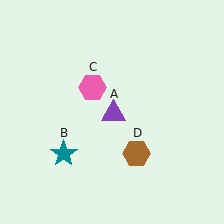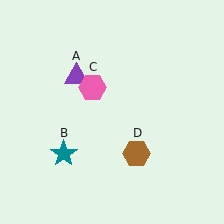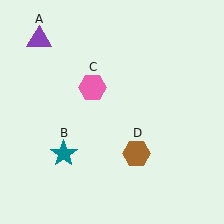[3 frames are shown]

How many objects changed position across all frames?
1 object changed position: purple triangle (object A).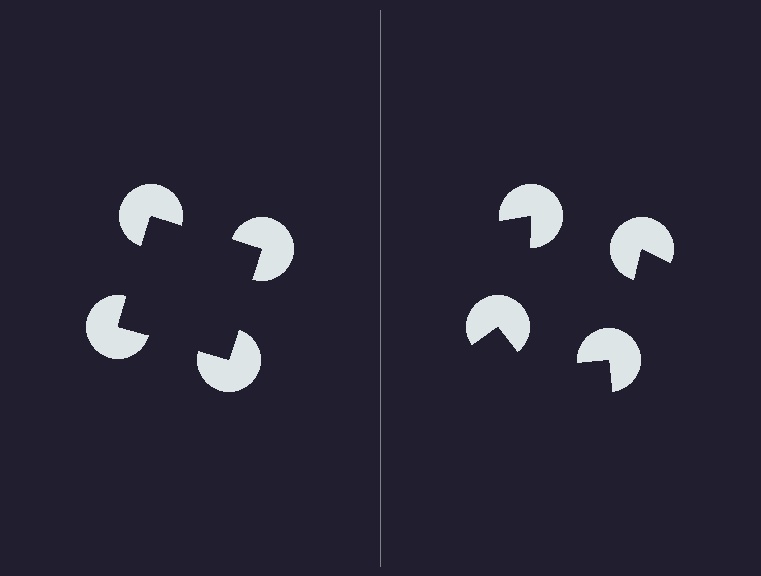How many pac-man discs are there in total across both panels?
8 — 4 on each side.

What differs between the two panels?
The pac-man discs are positioned identically on both sides; only the wedge orientations differ. On the left they align to a square; on the right they are misaligned.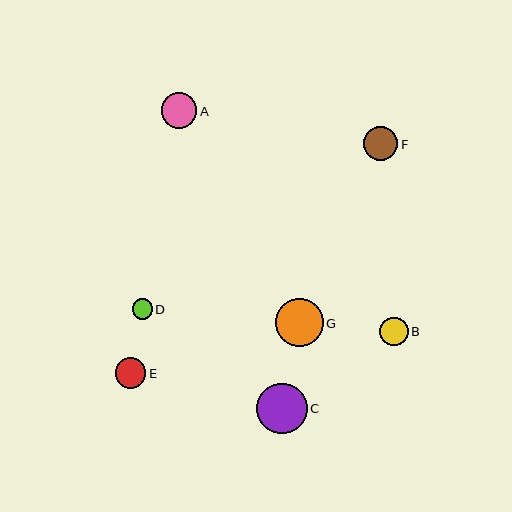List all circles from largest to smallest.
From largest to smallest: C, G, A, F, E, B, D.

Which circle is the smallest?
Circle D is the smallest with a size of approximately 20 pixels.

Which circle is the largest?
Circle C is the largest with a size of approximately 51 pixels.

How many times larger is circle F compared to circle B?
Circle F is approximately 1.2 times the size of circle B.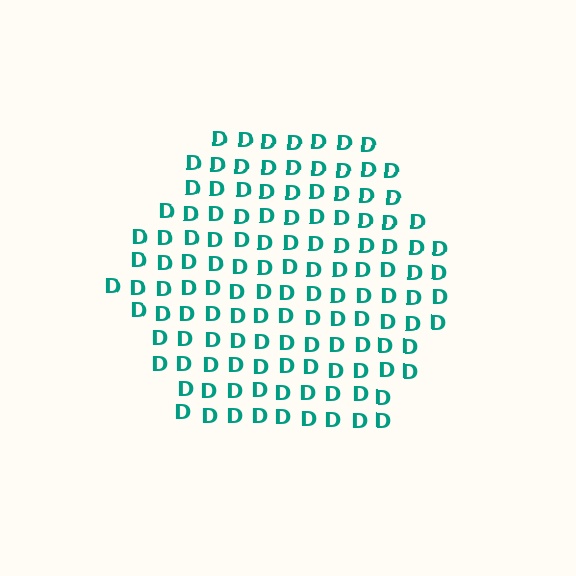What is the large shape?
The large shape is a hexagon.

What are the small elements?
The small elements are letter D's.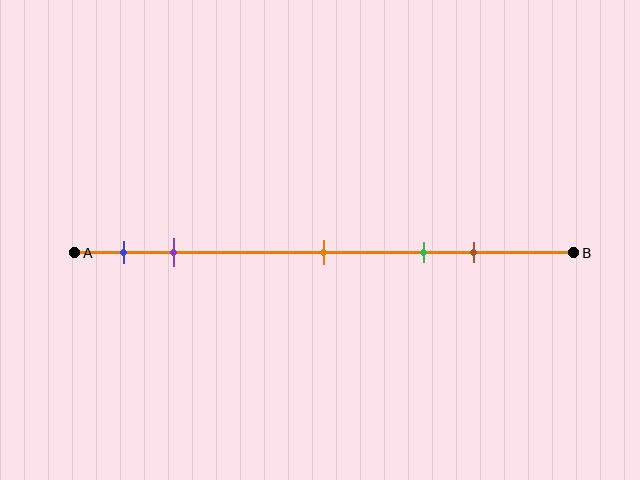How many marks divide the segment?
There are 5 marks dividing the segment.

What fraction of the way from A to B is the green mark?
The green mark is approximately 70% (0.7) of the way from A to B.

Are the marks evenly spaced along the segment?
No, the marks are not evenly spaced.